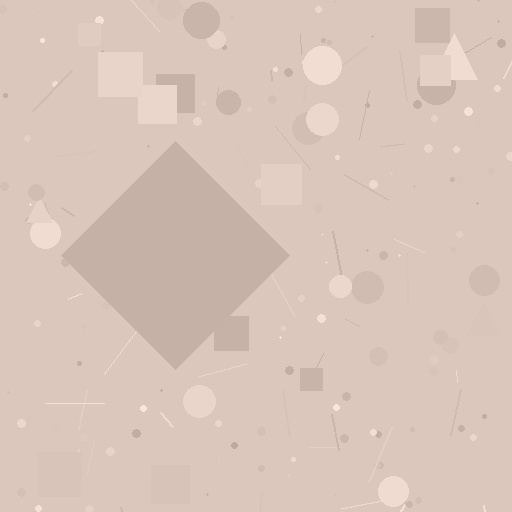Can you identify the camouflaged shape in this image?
The camouflaged shape is a diamond.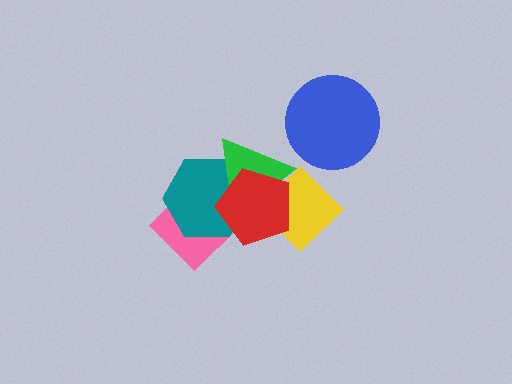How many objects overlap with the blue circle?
0 objects overlap with the blue circle.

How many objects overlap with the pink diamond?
3 objects overlap with the pink diamond.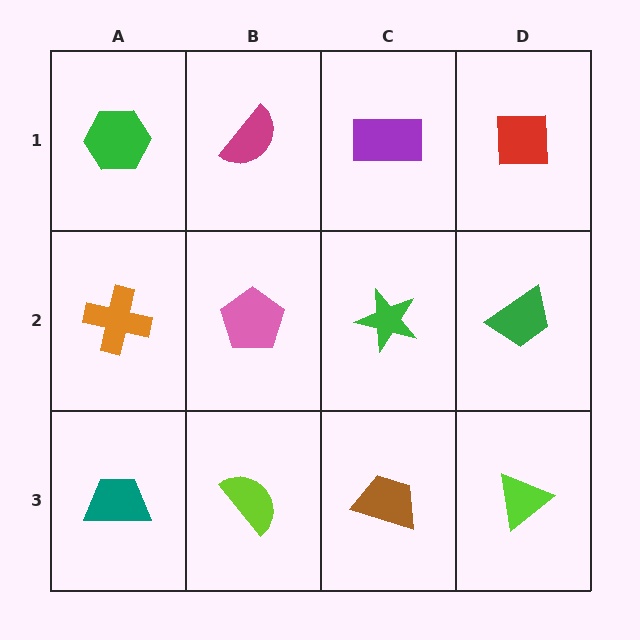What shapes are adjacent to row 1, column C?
A green star (row 2, column C), a magenta semicircle (row 1, column B), a red square (row 1, column D).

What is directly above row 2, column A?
A green hexagon.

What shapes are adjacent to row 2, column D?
A red square (row 1, column D), a lime triangle (row 3, column D), a green star (row 2, column C).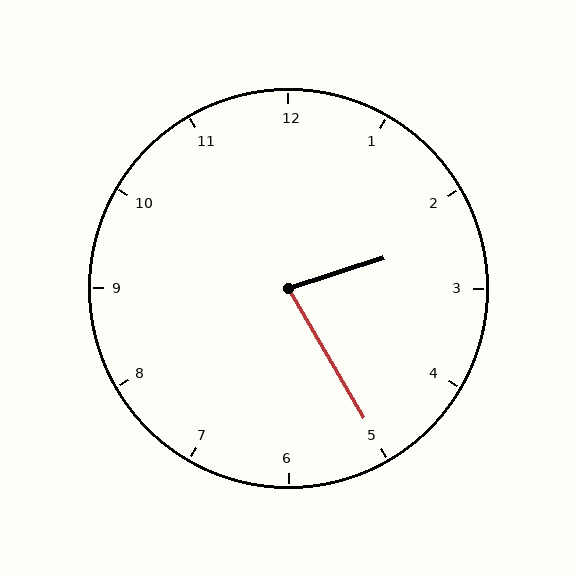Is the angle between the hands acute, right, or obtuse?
It is acute.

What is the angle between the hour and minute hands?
Approximately 78 degrees.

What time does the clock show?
2:25.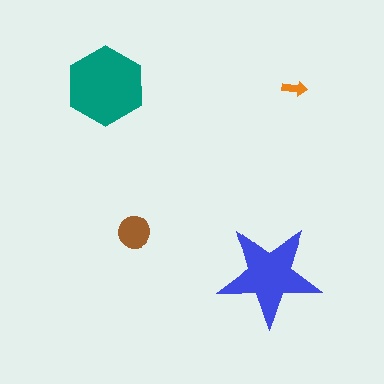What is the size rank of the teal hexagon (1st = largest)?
1st.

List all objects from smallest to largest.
The orange arrow, the brown circle, the blue star, the teal hexagon.